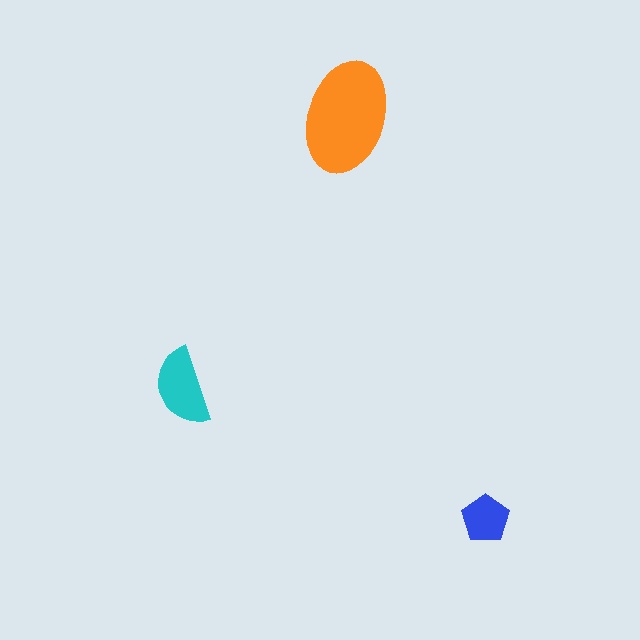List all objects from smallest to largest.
The blue pentagon, the cyan semicircle, the orange ellipse.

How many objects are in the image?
There are 3 objects in the image.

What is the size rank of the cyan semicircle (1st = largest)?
2nd.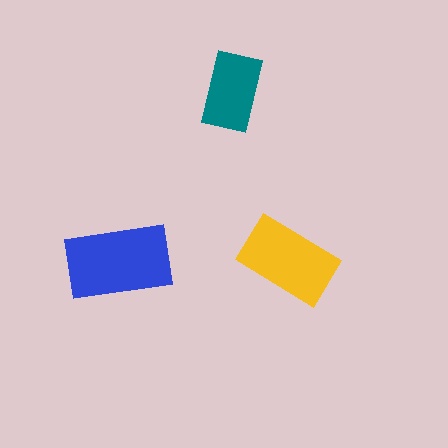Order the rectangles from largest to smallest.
the blue one, the yellow one, the teal one.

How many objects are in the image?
There are 3 objects in the image.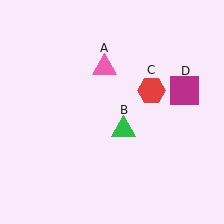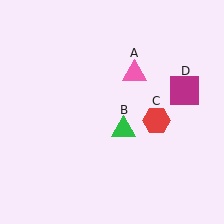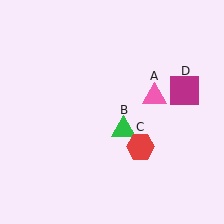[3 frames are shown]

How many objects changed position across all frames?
2 objects changed position: pink triangle (object A), red hexagon (object C).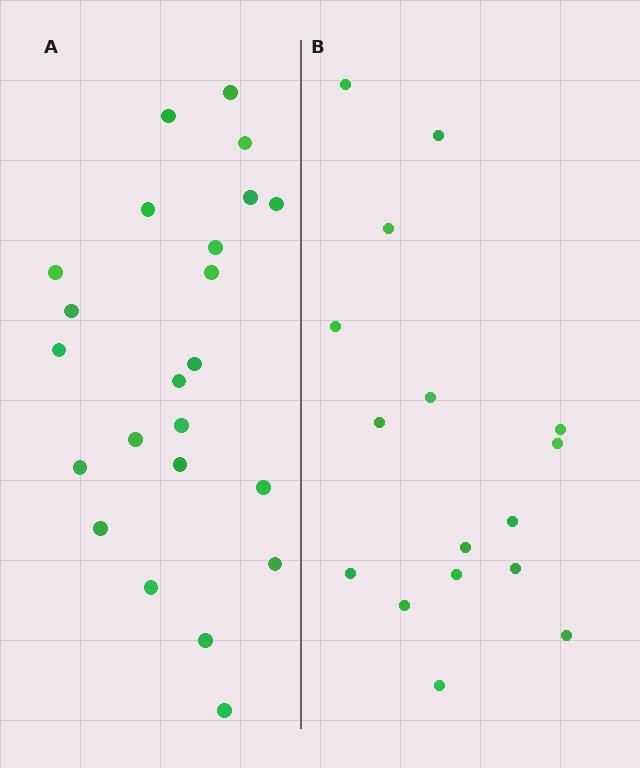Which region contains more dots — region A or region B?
Region A (the left region) has more dots.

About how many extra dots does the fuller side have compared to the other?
Region A has roughly 8 or so more dots than region B.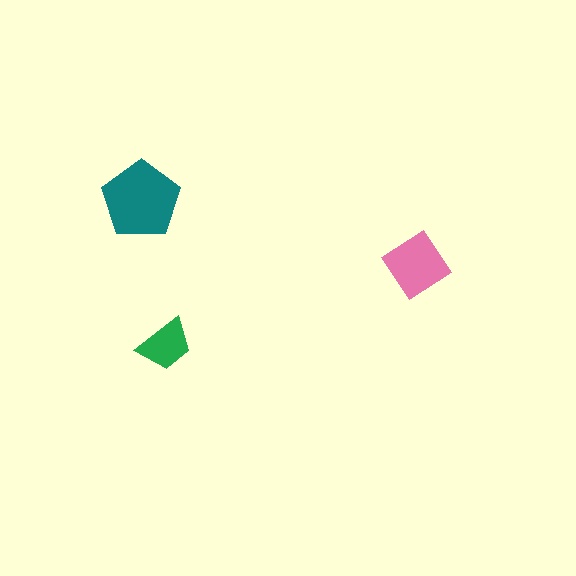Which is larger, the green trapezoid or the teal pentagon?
The teal pentagon.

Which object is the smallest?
The green trapezoid.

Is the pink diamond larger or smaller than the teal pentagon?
Smaller.